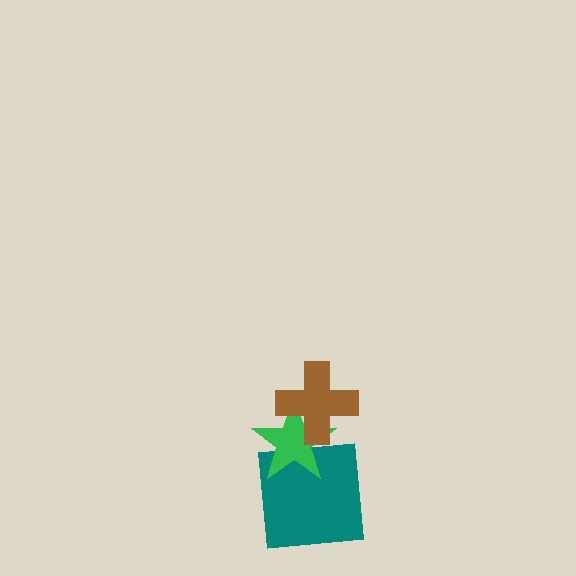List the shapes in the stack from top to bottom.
From top to bottom: the brown cross, the green star, the teal square.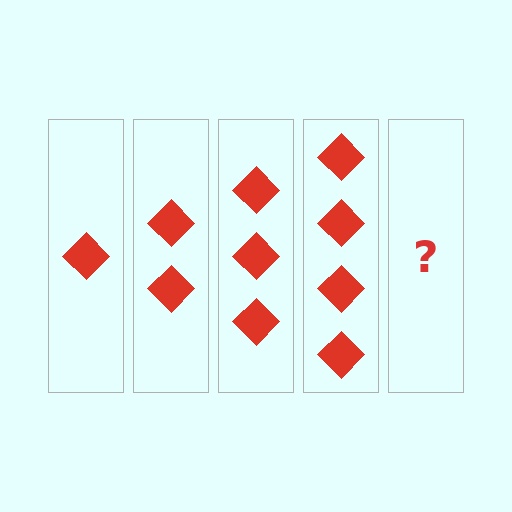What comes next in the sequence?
The next element should be 5 diamonds.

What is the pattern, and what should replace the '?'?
The pattern is that each step adds one more diamond. The '?' should be 5 diamonds.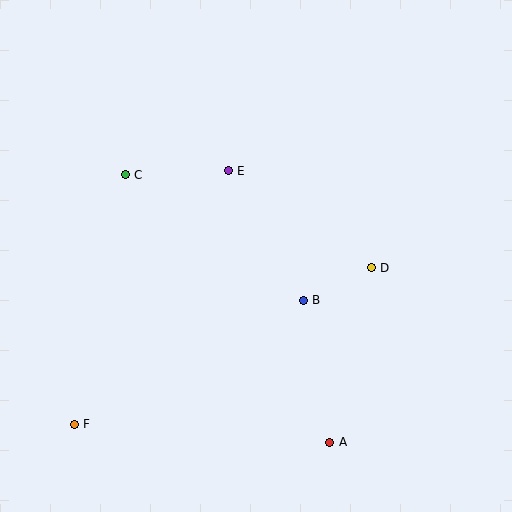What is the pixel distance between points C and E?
The distance between C and E is 103 pixels.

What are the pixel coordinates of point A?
Point A is at (330, 442).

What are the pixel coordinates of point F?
Point F is at (74, 425).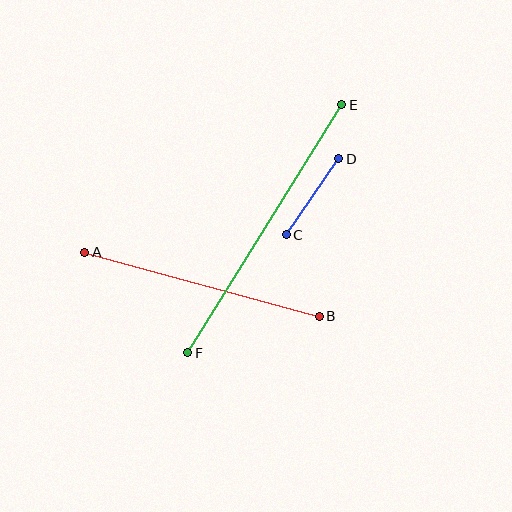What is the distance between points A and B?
The distance is approximately 243 pixels.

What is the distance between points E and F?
The distance is approximately 292 pixels.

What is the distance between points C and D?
The distance is approximately 92 pixels.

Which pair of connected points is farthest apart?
Points E and F are farthest apart.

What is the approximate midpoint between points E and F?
The midpoint is at approximately (265, 229) pixels.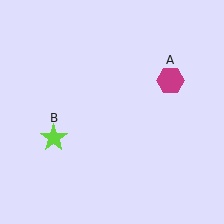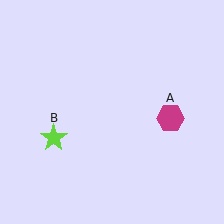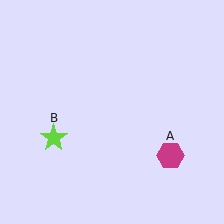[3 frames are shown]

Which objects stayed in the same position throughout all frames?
Lime star (object B) remained stationary.